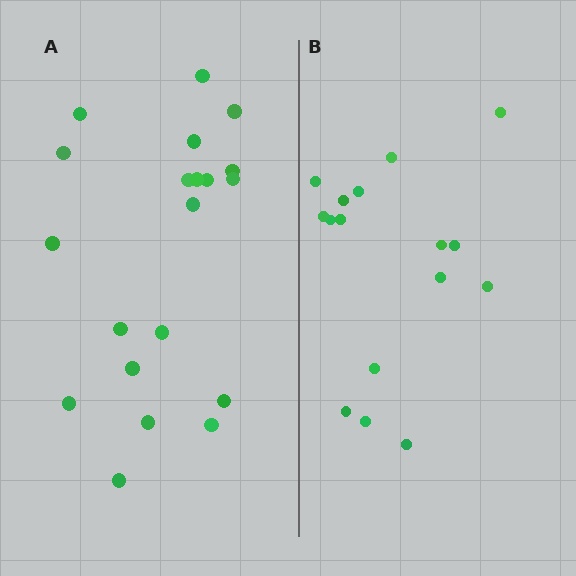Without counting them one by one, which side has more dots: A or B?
Region A (the left region) has more dots.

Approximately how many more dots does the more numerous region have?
Region A has about 4 more dots than region B.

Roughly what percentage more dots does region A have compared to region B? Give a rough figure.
About 25% more.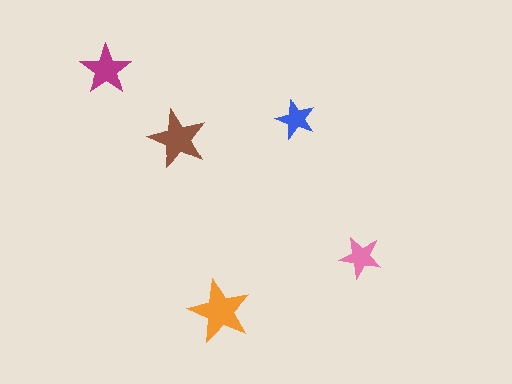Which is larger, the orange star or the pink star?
The orange one.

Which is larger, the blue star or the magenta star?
The magenta one.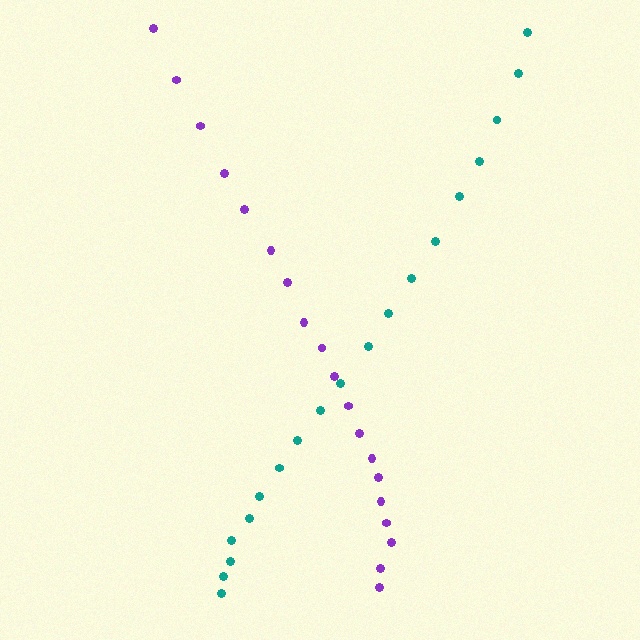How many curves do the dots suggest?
There are 2 distinct paths.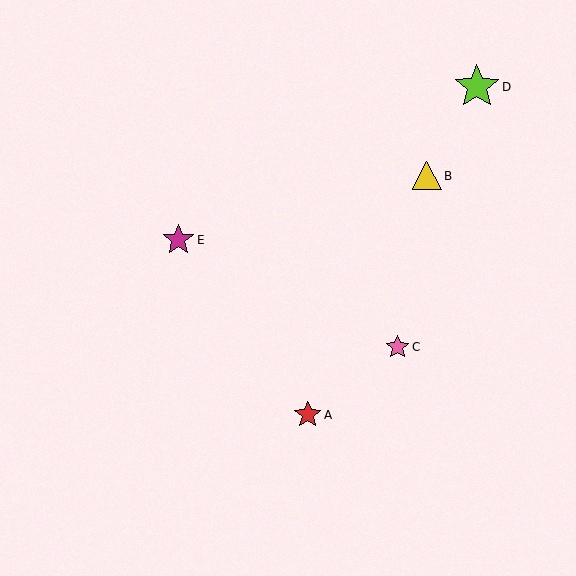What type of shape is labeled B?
Shape B is a yellow triangle.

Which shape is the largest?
The lime star (labeled D) is the largest.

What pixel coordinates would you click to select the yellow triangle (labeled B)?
Click at (427, 176) to select the yellow triangle B.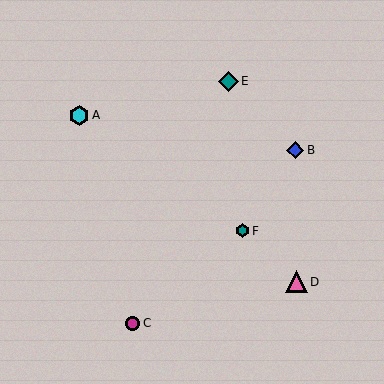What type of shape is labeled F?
Shape F is a teal hexagon.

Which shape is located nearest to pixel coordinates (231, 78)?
The teal diamond (labeled E) at (228, 81) is nearest to that location.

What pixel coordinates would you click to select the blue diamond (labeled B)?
Click at (295, 150) to select the blue diamond B.